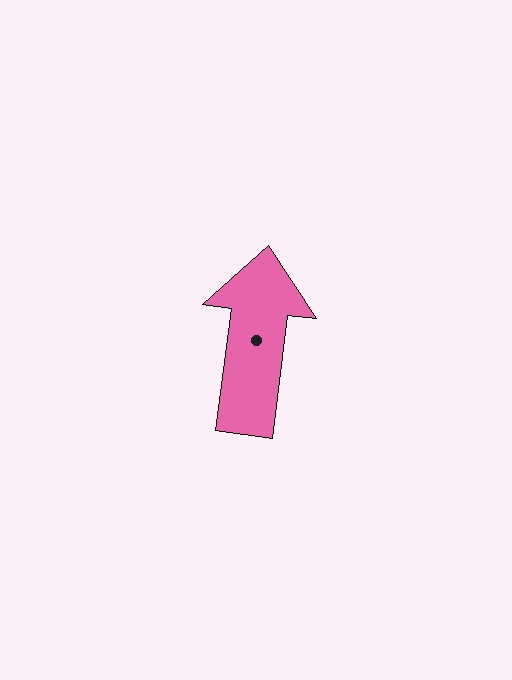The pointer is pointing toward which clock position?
Roughly 12 o'clock.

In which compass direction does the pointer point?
North.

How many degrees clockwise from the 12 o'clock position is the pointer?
Approximately 7 degrees.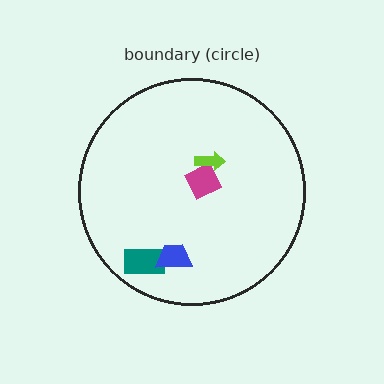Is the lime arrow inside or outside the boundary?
Inside.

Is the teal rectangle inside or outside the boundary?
Inside.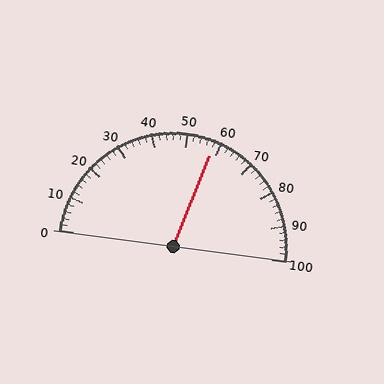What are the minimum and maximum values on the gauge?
The gauge ranges from 0 to 100.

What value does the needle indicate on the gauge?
The needle indicates approximately 58.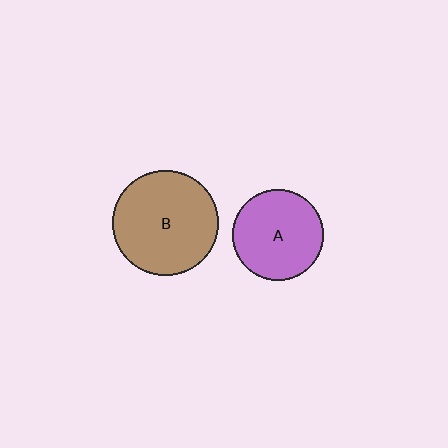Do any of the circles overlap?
No, none of the circles overlap.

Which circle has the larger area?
Circle B (brown).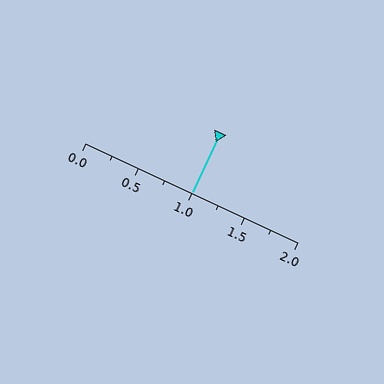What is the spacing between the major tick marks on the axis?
The major ticks are spaced 0.5 apart.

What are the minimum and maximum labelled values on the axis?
The axis runs from 0.0 to 2.0.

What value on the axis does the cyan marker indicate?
The marker indicates approximately 1.